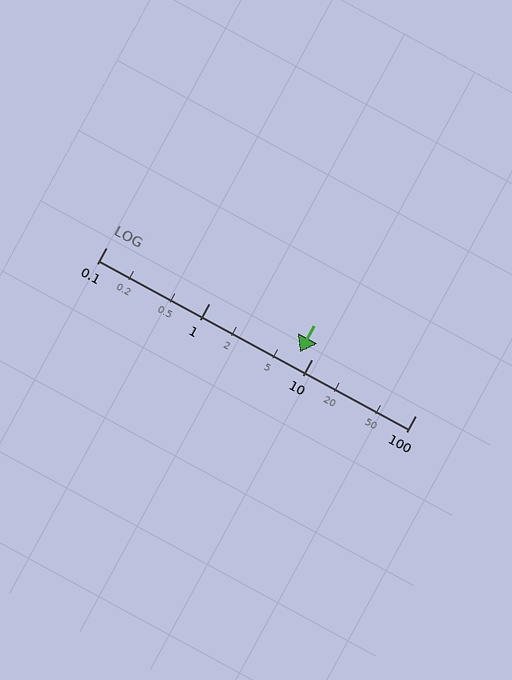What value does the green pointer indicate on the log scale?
The pointer indicates approximately 7.5.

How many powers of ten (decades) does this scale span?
The scale spans 3 decades, from 0.1 to 100.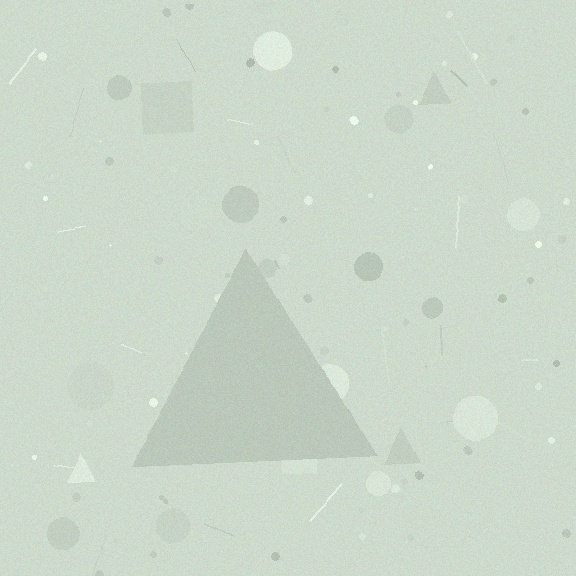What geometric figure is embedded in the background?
A triangle is embedded in the background.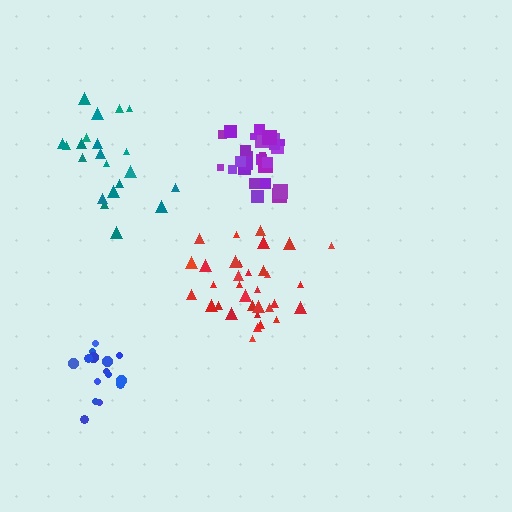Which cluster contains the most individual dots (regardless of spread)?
Red (33).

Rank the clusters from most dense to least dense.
purple, red, blue, teal.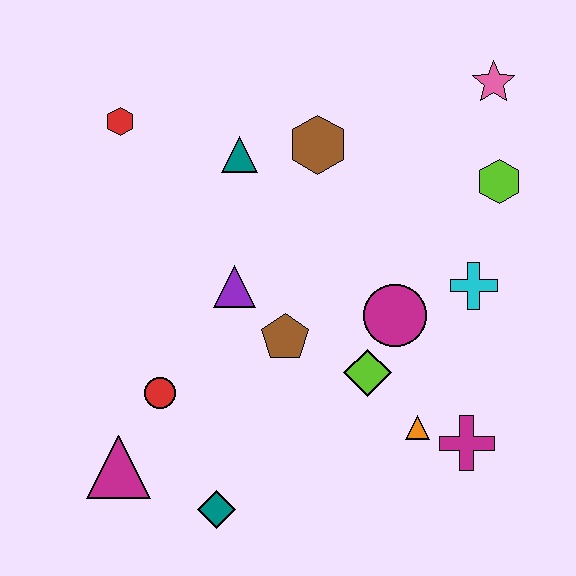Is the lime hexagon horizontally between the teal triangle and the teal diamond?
No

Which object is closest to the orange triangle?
The magenta cross is closest to the orange triangle.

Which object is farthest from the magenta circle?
The red hexagon is farthest from the magenta circle.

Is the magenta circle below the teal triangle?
Yes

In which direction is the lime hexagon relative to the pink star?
The lime hexagon is below the pink star.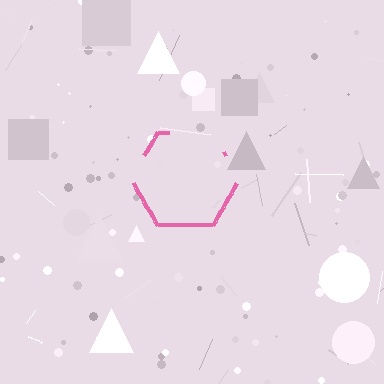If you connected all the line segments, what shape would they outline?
They would outline a hexagon.